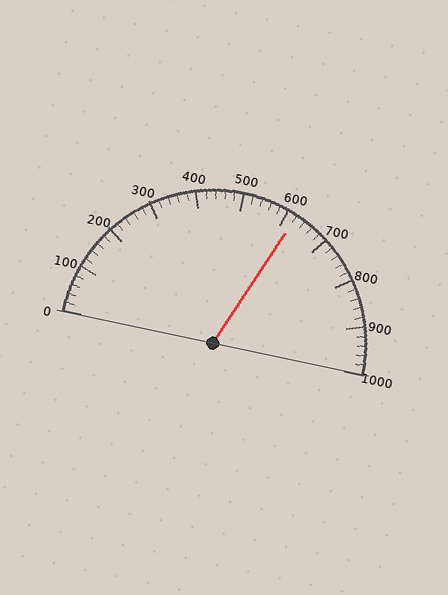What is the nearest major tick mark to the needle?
The nearest major tick mark is 600.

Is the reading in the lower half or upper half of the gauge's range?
The reading is in the upper half of the range (0 to 1000).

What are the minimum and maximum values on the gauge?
The gauge ranges from 0 to 1000.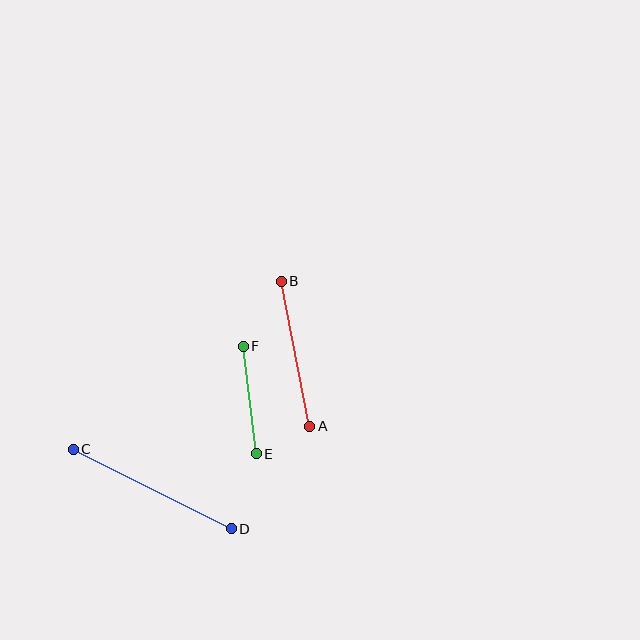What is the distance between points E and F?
The distance is approximately 108 pixels.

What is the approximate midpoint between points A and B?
The midpoint is at approximately (295, 354) pixels.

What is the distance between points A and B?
The distance is approximately 148 pixels.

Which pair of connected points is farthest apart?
Points C and D are farthest apart.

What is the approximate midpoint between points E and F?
The midpoint is at approximately (250, 400) pixels.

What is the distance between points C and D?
The distance is approximately 177 pixels.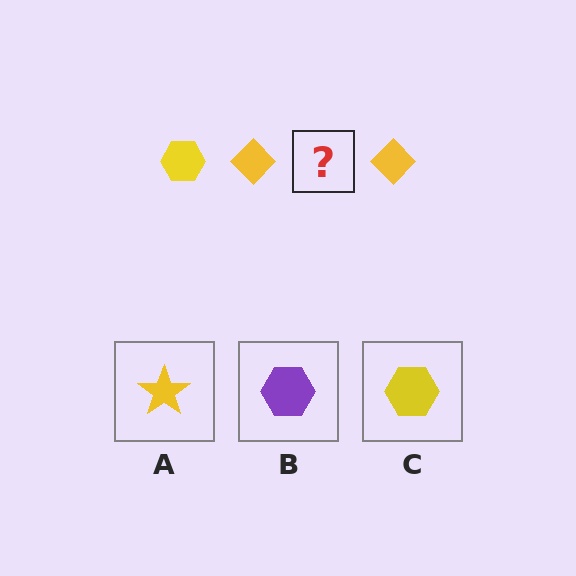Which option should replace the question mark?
Option C.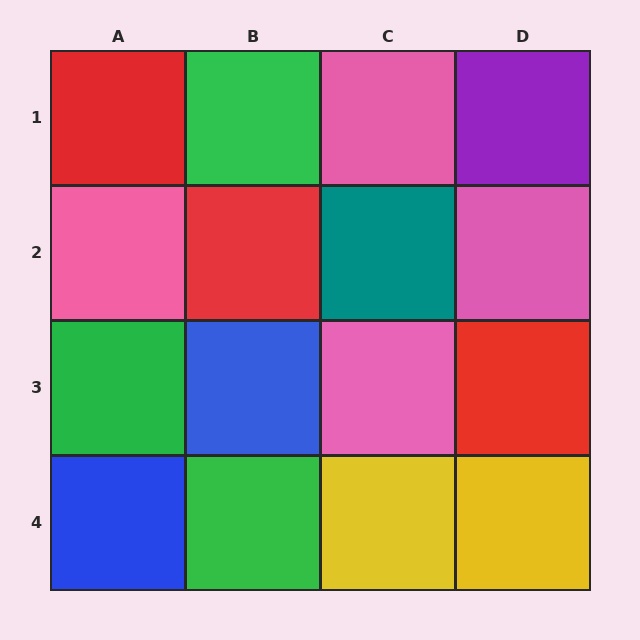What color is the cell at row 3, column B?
Blue.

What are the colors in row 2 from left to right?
Pink, red, teal, pink.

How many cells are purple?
1 cell is purple.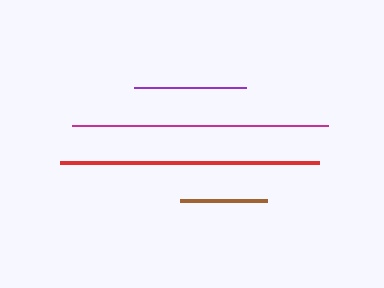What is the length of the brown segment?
The brown segment is approximately 87 pixels long.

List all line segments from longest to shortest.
From longest to shortest: red, magenta, purple, brown.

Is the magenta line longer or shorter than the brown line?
The magenta line is longer than the brown line.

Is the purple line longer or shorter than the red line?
The red line is longer than the purple line.